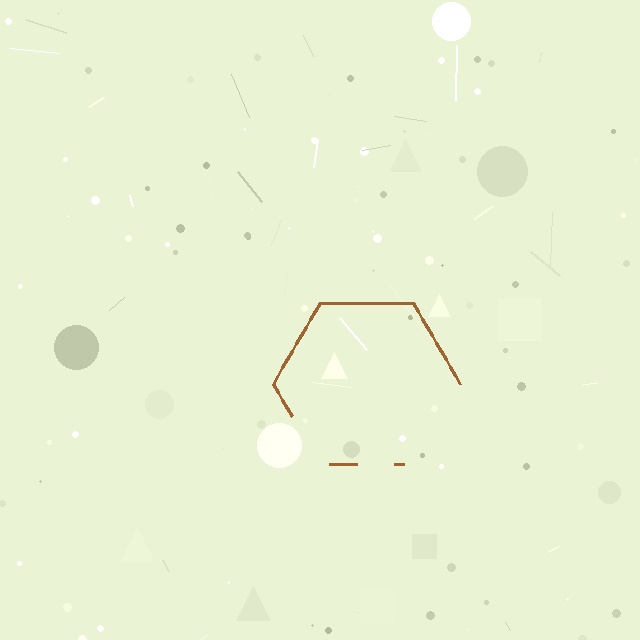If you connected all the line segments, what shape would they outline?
They would outline a hexagon.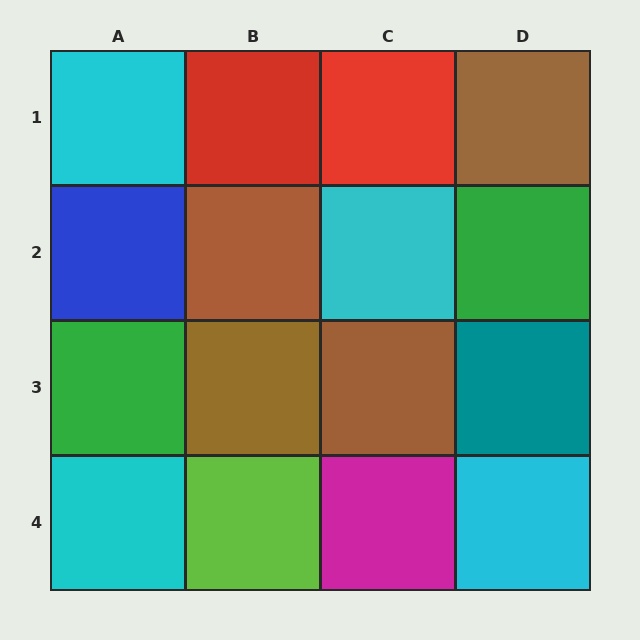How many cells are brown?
4 cells are brown.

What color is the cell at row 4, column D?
Cyan.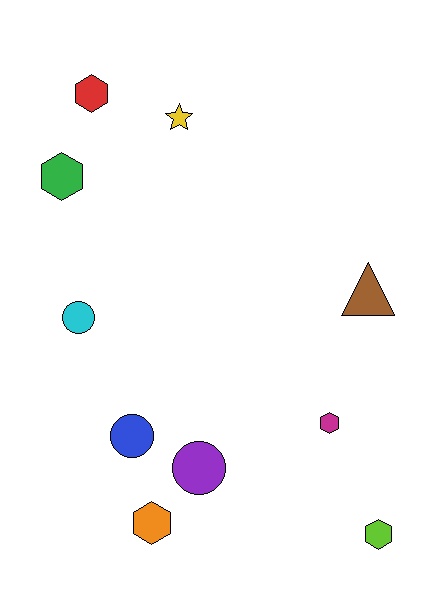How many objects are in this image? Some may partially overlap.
There are 10 objects.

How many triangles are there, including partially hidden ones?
There is 1 triangle.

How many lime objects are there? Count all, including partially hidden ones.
There is 1 lime object.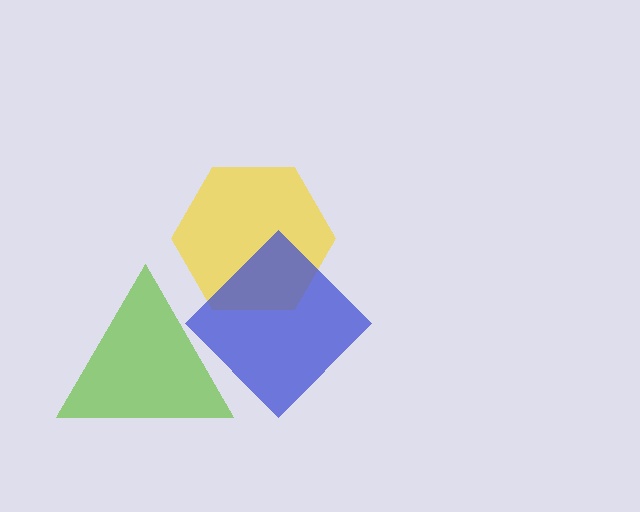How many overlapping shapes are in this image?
There are 3 overlapping shapes in the image.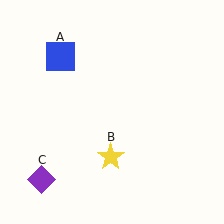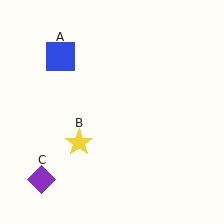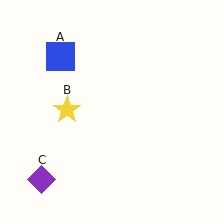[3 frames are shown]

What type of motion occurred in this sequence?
The yellow star (object B) rotated clockwise around the center of the scene.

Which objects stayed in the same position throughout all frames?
Blue square (object A) and purple diamond (object C) remained stationary.